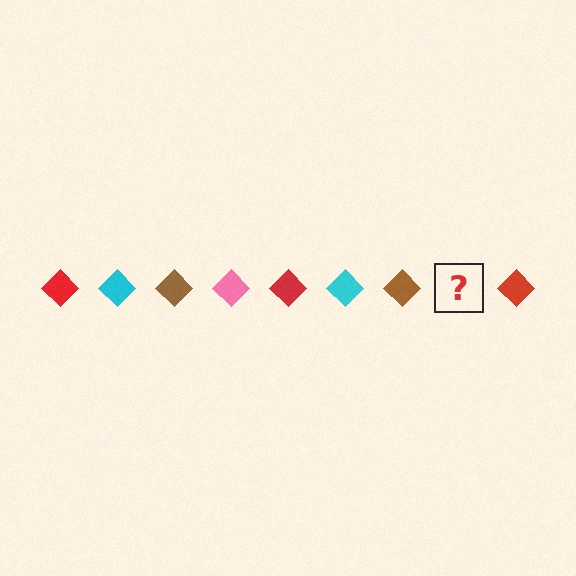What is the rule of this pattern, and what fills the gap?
The rule is that the pattern cycles through red, cyan, brown, pink diamonds. The gap should be filled with a pink diamond.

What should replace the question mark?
The question mark should be replaced with a pink diamond.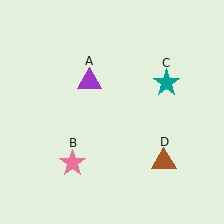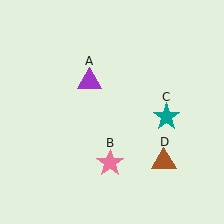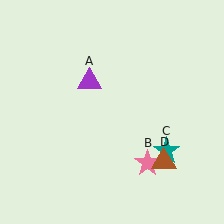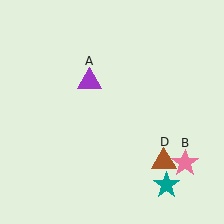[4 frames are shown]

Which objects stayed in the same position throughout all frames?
Purple triangle (object A) and brown triangle (object D) remained stationary.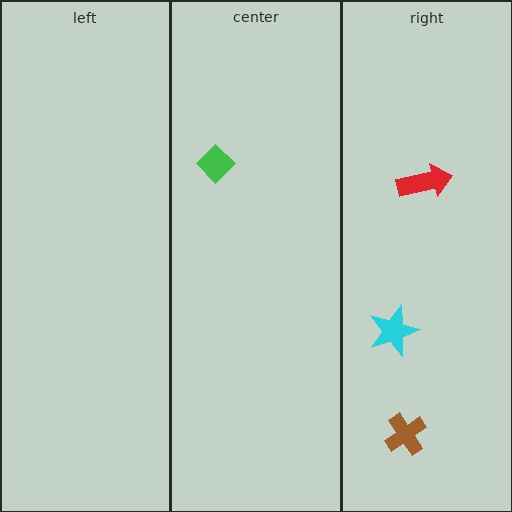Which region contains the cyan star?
The right region.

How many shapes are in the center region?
1.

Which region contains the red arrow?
The right region.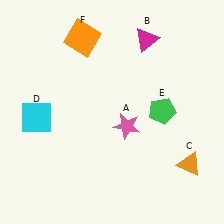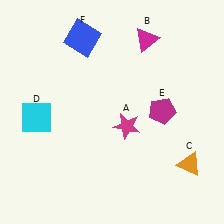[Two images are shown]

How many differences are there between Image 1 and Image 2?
There are 3 differences between the two images.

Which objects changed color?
A changed from pink to magenta. E changed from green to magenta. F changed from orange to blue.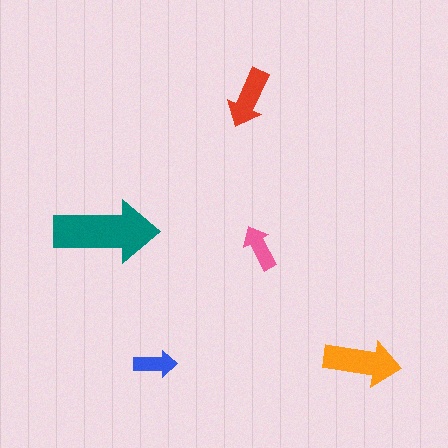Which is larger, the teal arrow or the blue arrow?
The teal one.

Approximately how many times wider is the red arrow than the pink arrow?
About 1.5 times wider.